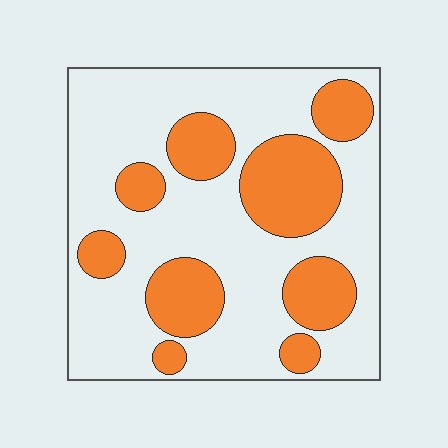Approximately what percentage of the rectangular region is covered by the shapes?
Approximately 30%.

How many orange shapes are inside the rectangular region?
9.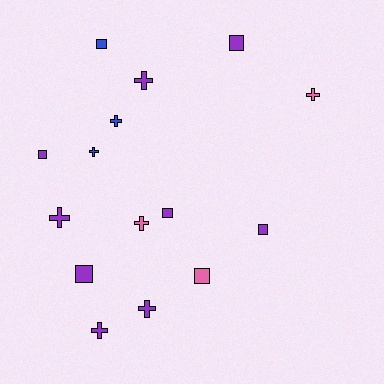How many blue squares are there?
There is 1 blue square.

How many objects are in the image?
There are 15 objects.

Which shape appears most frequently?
Cross, with 8 objects.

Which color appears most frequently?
Purple, with 9 objects.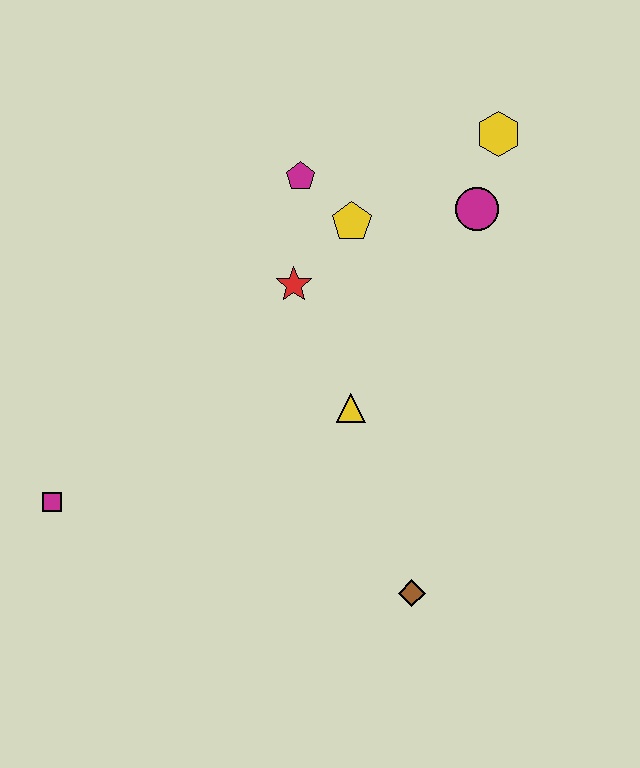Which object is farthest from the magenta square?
The yellow hexagon is farthest from the magenta square.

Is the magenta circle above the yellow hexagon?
No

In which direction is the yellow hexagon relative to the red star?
The yellow hexagon is to the right of the red star.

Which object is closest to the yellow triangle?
The red star is closest to the yellow triangle.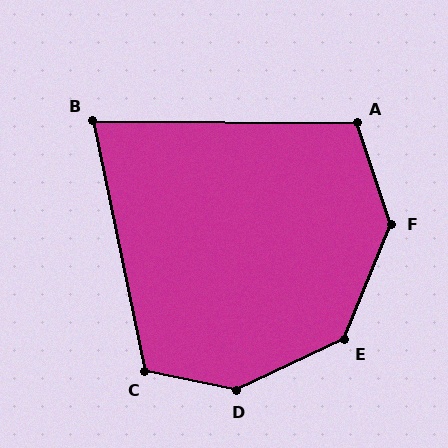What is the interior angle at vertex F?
Approximately 140 degrees (obtuse).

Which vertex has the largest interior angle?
D, at approximately 143 degrees.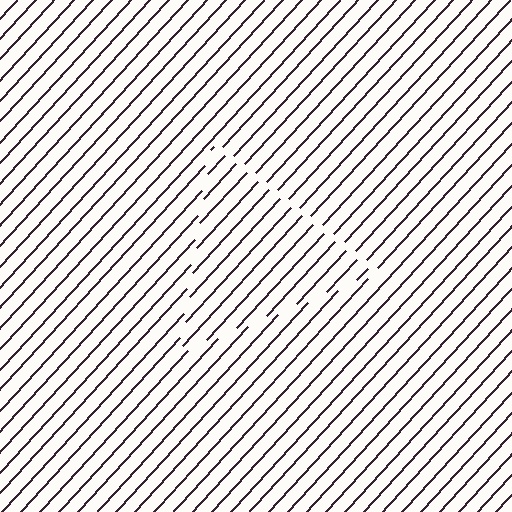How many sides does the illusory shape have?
3 sides — the line-ends trace a triangle.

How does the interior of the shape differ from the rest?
The interior of the shape contains the same grating, shifted by half a period — the contour is defined by the phase discontinuity where line-ends from the inner and outer gratings abut.